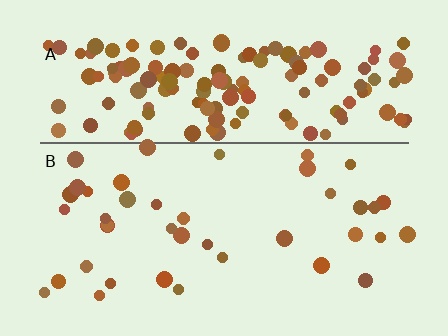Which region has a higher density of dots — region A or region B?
A (the top).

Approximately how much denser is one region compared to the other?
Approximately 3.9× — region A over region B.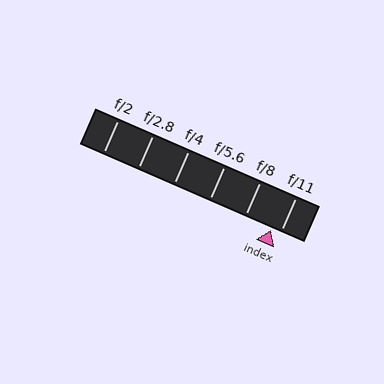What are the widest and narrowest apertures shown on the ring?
The widest aperture shown is f/2 and the narrowest is f/11.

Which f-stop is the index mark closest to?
The index mark is closest to f/11.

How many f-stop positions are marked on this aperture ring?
There are 6 f-stop positions marked.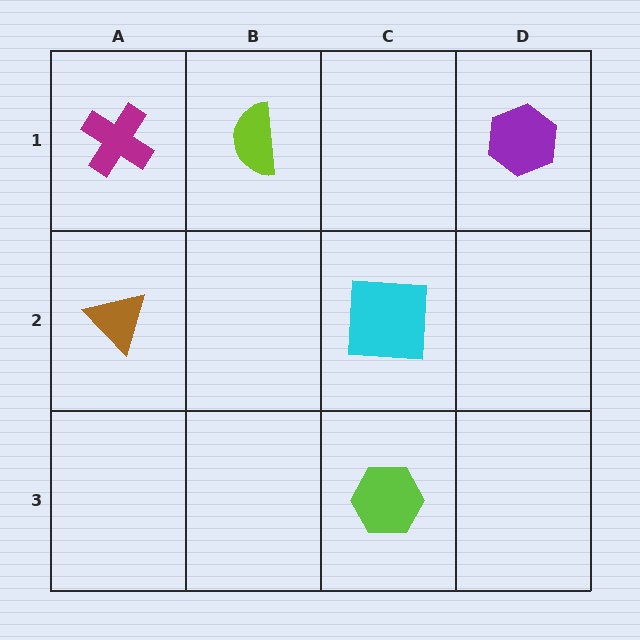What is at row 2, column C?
A cyan square.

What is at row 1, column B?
A lime semicircle.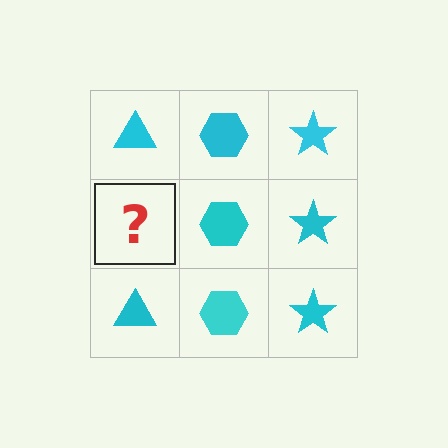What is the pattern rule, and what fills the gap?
The rule is that each column has a consistent shape. The gap should be filled with a cyan triangle.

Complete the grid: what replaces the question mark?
The question mark should be replaced with a cyan triangle.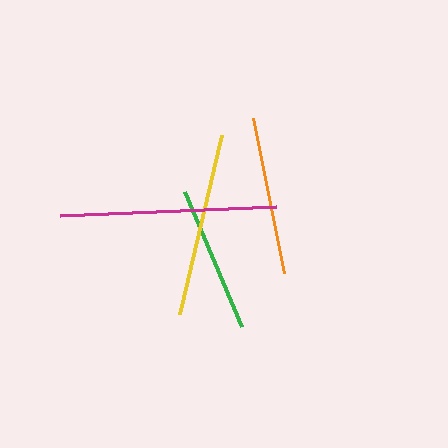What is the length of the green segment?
The green segment is approximately 147 pixels long.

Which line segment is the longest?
The magenta line is the longest at approximately 216 pixels.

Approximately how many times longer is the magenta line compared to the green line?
The magenta line is approximately 1.5 times the length of the green line.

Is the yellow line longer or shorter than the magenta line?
The magenta line is longer than the yellow line.